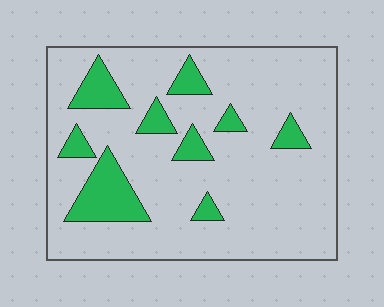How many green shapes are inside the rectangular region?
9.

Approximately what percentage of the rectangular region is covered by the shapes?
Approximately 15%.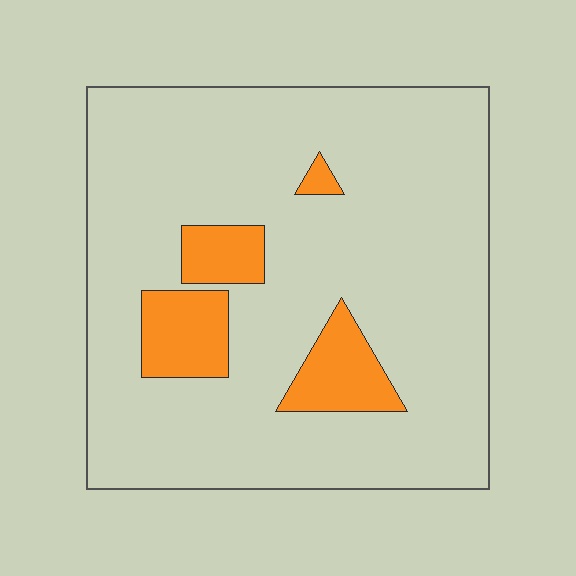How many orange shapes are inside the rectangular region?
4.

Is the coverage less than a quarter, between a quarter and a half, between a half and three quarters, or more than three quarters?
Less than a quarter.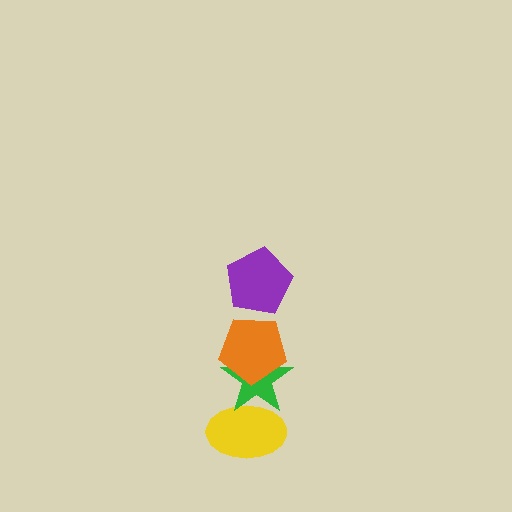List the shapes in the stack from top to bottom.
From top to bottom: the purple pentagon, the orange pentagon, the green star, the yellow ellipse.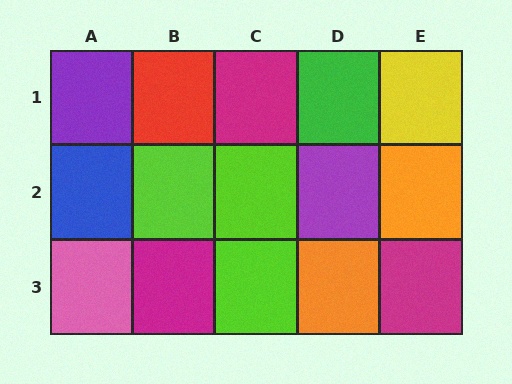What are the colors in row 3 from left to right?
Pink, magenta, lime, orange, magenta.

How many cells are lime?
3 cells are lime.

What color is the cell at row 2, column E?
Orange.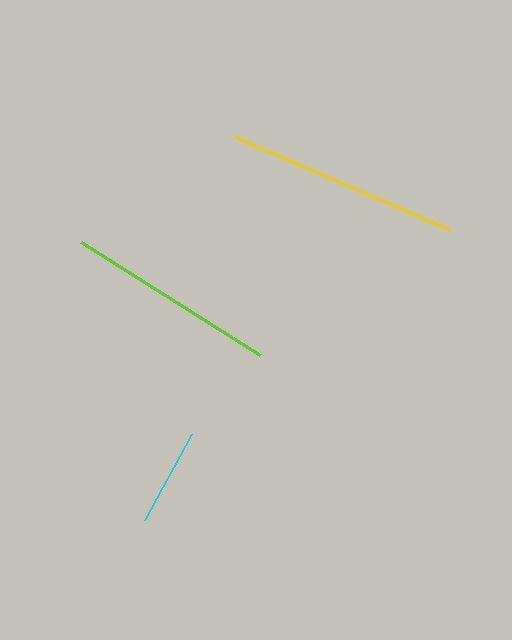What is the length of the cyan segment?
The cyan segment is approximately 98 pixels long.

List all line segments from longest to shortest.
From longest to shortest: yellow, lime, cyan.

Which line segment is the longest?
The yellow line is the longest at approximately 234 pixels.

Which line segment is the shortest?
The cyan line is the shortest at approximately 98 pixels.